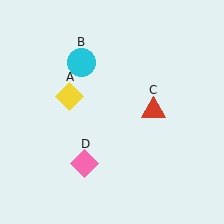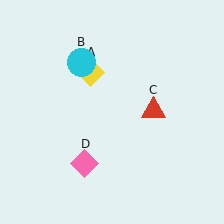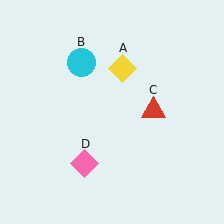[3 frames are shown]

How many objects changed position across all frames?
1 object changed position: yellow diamond (object A).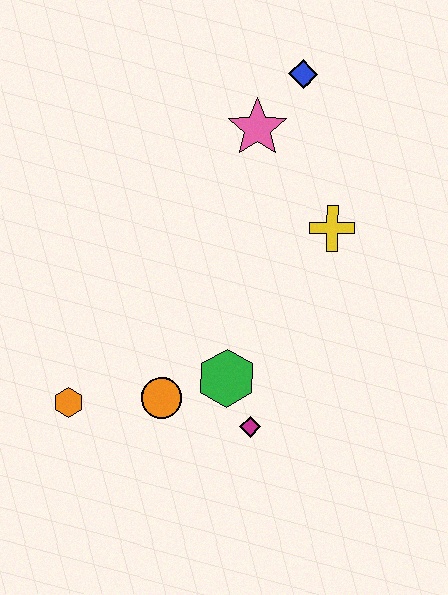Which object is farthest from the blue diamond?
The orange hexagon is farthest from the blue diamond.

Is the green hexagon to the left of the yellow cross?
Yes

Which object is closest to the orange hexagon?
The orange circle is closest to the orange hexagon.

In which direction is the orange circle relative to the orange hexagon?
The orange circle is to the right of the orange hexagon.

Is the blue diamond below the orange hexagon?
No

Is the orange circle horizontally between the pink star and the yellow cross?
No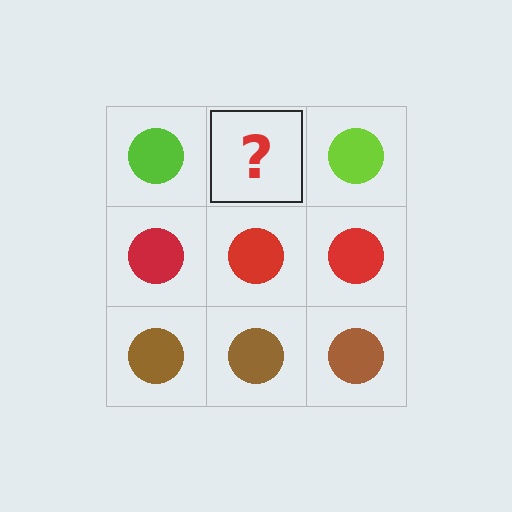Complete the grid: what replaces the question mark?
The question mark should be replaced with a lime circle.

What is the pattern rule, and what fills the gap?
The rule is that each row has a consistent color. The gap should be filled with a lime circle.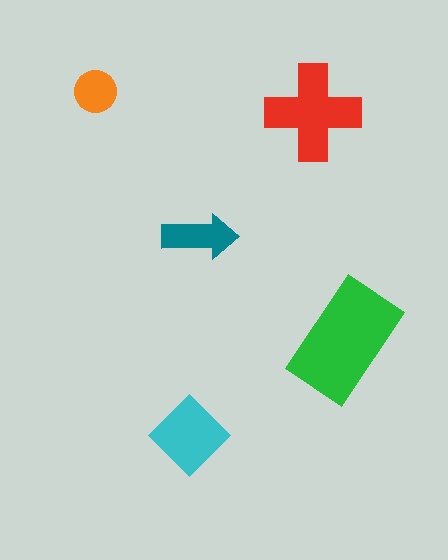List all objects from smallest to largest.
The orange circle, the teal arrow, the cyan diamond, the red cross, the green rectangle.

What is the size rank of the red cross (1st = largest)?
2nd.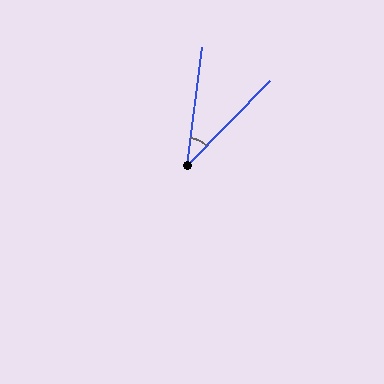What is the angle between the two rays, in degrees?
Approximately 38 degrees.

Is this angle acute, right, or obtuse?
It is acute.